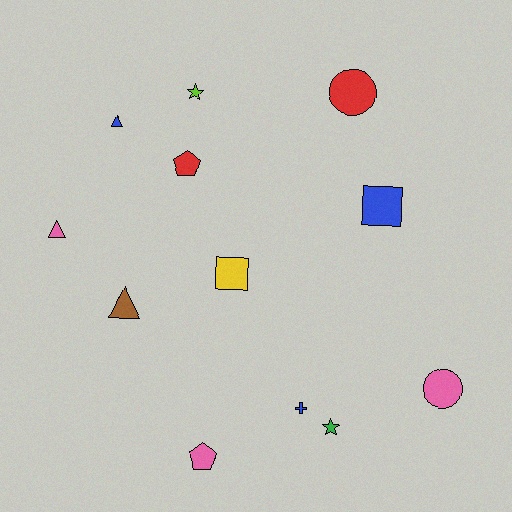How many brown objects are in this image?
There is 1 brown object.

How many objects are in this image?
There are 12 objects.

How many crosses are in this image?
There is 1 cross.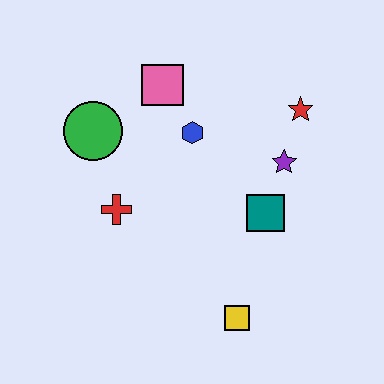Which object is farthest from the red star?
The yellow square is farthest from the red star.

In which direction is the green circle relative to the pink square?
The green circle is to the left of the pink square.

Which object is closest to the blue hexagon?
The pink square is closest to the blue hexagon.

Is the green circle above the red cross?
Yes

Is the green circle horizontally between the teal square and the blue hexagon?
No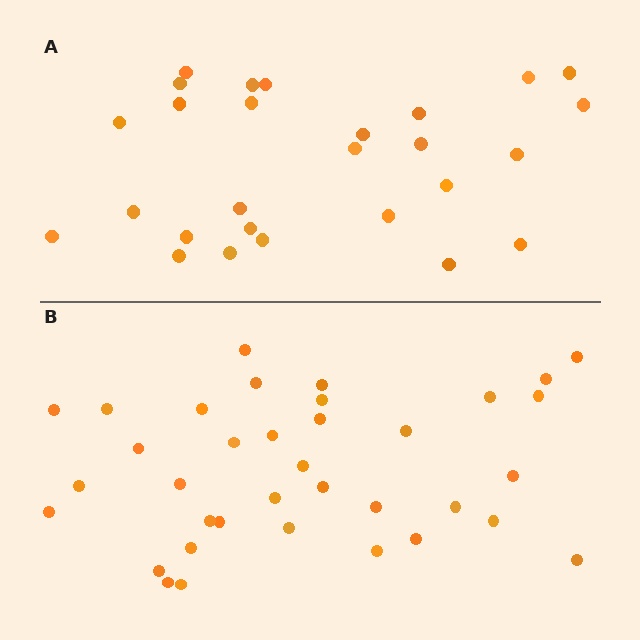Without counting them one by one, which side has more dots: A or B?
Region B (the bottom region) has more dots.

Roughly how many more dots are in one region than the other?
Region B has roughly 8 or so more dots than region A.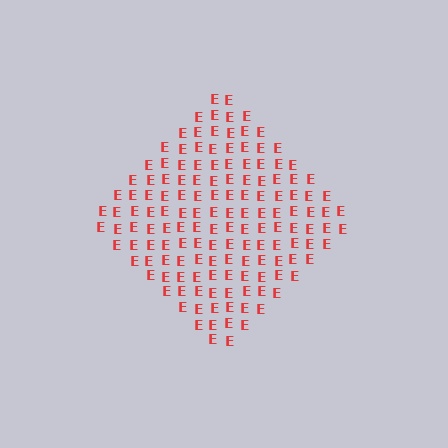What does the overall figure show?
The overall figure shows a diamond.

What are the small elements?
The small elements are letter E's.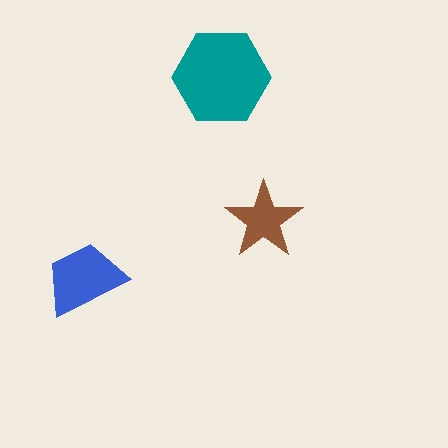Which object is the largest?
The teal hexagon.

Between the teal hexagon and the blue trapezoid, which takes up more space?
The teal hexagon.